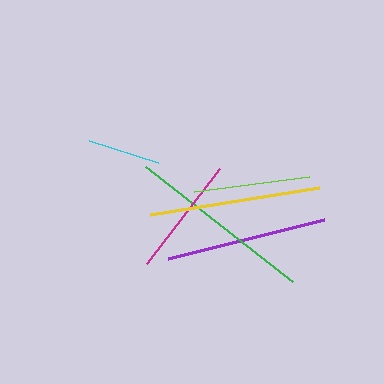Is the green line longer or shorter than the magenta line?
The green line is longer than the magenta line.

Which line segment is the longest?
The green line is the longest at approximately 187 pixels.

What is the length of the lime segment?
The lime segment is approximately 116 pixels long.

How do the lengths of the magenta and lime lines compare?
The magenta and lime lines are approximately the same length.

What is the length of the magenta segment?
The magenta segment is approximately 120 pixels long.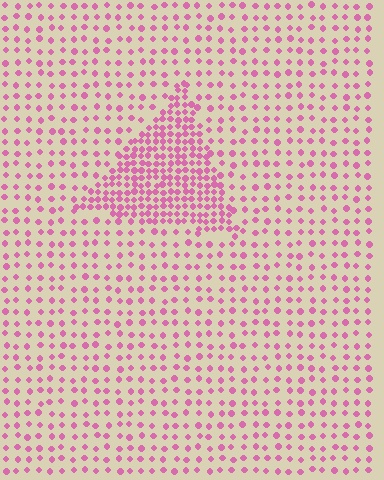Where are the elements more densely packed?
The elements are more densely packed inside the triangle boundary.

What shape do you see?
I see a triangle.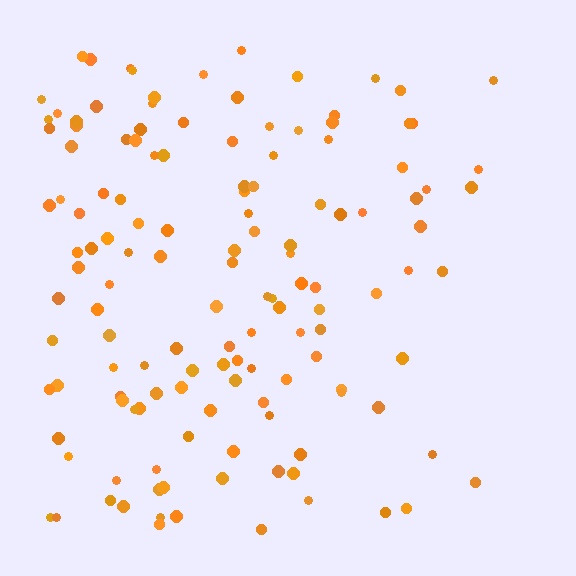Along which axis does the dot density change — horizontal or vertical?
Horizontal.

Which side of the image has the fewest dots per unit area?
The right.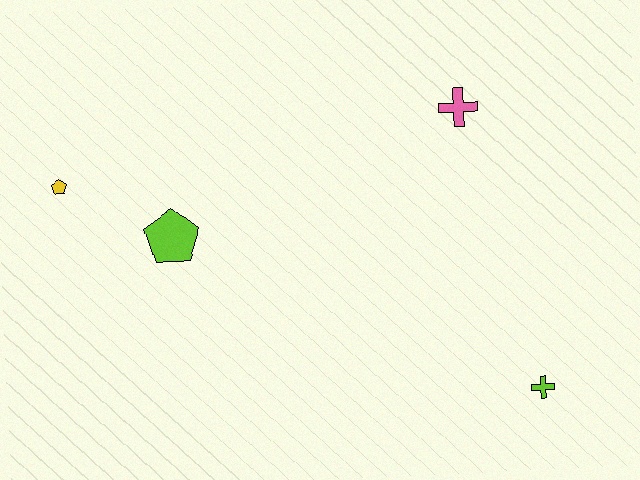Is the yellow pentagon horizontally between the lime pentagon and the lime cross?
No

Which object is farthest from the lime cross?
The yellow pentagon is farthest from the lime cross.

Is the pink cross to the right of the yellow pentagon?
Yes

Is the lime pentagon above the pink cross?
No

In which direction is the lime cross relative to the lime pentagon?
The lime cross is to the right of the lime pentagon.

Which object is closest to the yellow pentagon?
The lime pentagon is closest to the yellow pentagon.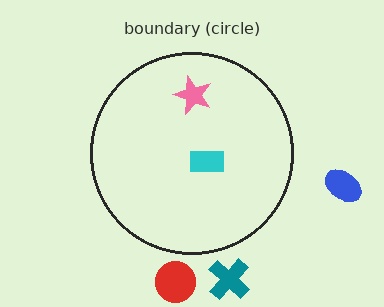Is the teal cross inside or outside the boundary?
Outside.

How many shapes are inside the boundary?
2 inside, 3 outside.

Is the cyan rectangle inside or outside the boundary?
Inside.